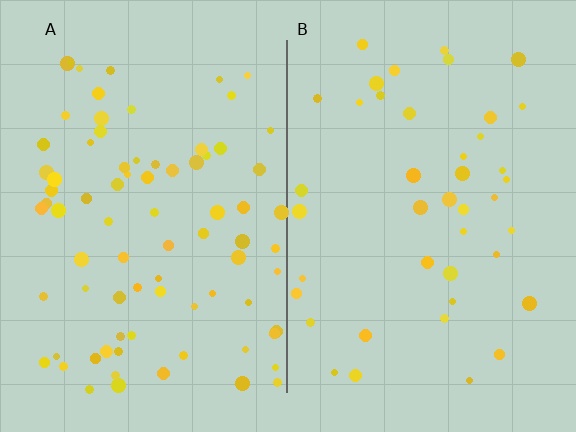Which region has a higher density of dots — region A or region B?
A (the left).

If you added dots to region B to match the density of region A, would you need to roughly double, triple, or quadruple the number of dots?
Approximately double.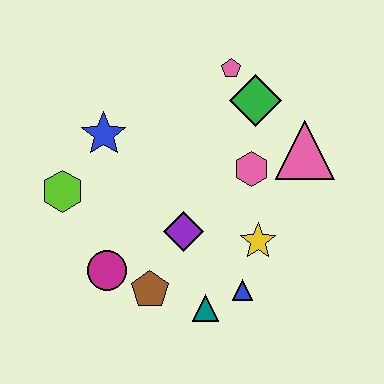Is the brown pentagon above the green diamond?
No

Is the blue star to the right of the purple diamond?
No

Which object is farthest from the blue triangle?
The pink pentagon is farthest from the blue triangle.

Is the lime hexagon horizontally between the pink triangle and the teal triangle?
No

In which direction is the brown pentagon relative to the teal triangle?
The brown pentagon is to the left of the teal triangle.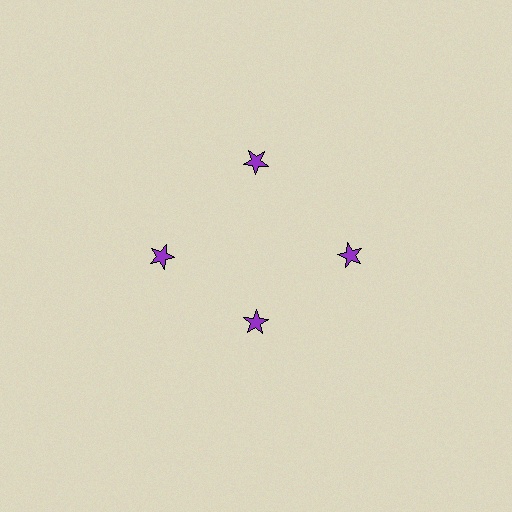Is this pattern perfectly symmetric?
No. The 4 purple stars are arranged in a ring, but one element near the 6 o'clock position is pulled inward toward the center, breaking the 4-fold rotational symmetry.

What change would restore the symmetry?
The symmetry would be restored by moving it outward, back onto the ring so that all 4 stars sit at equal angles and equal distance from the center.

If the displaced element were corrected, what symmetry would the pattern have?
It would have 4-fold rotational symmetry — the pattern would map onto itself every 90 degrees.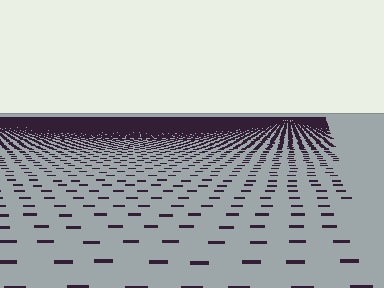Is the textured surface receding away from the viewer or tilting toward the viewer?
The surface is receding away from the viewer. Texture elements get smaller and denser toward the top.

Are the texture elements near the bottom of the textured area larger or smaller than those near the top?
Larger. Near the bottom, elements are closer to the viewer and appear at a bigger on-screen size.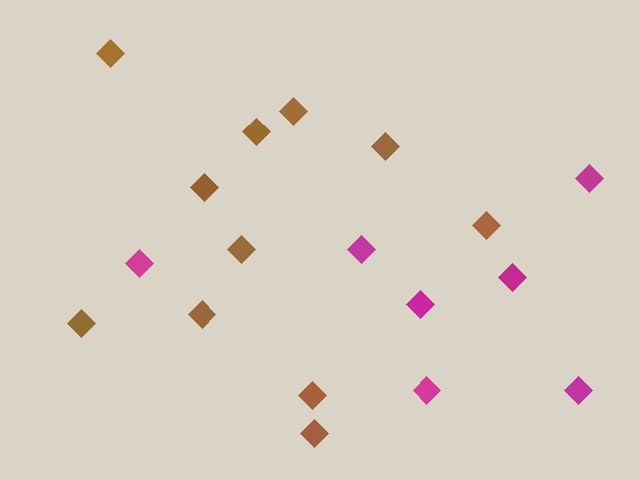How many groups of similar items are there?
There are 2 groups: one group of magenta diamonds (7) and one group of brown diamonds (11).